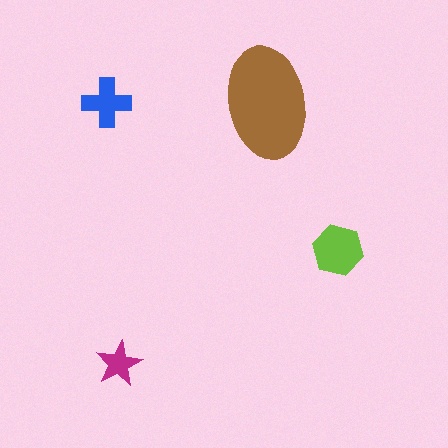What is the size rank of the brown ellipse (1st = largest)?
1st.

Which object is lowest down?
The magenta star is bottommost.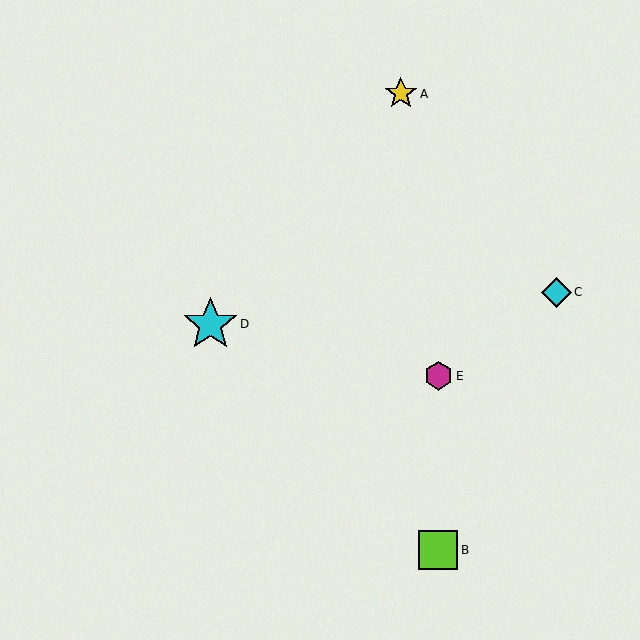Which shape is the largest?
The cyan star (labeled D) is the largest.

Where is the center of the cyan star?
The center of the cyan star is at (210, 324).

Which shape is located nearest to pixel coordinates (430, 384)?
The magenta hexagon (labeled E) at (439, 376) is nearest to that location.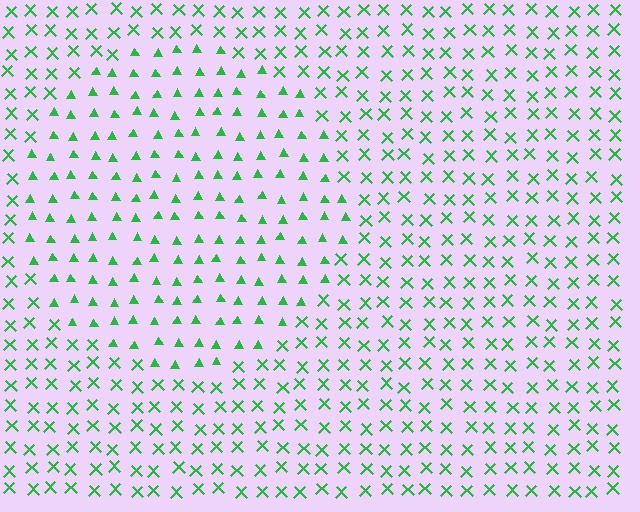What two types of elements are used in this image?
The image uses triangles inside the circle region and X marks outside it.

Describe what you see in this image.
The image is filled with small green elements arranged in a uniform grid. A circle-shaped region contains triangles, while the surrounding area contains X marks. The boundary is defined purely by the change in element shape.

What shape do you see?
I see a circle.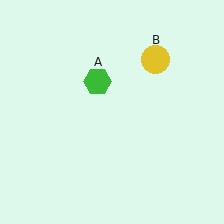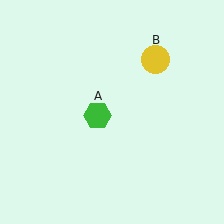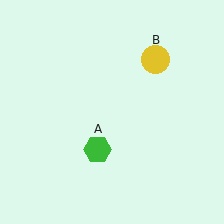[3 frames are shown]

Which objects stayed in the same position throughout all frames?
Yellow circle (object B) remained stationary.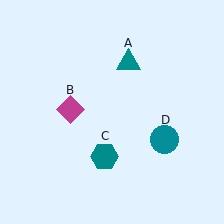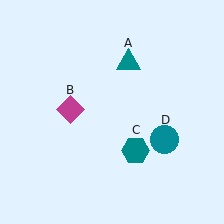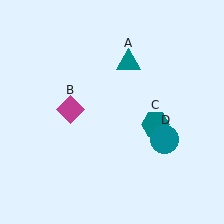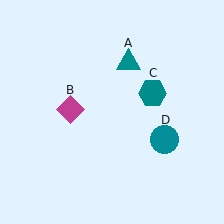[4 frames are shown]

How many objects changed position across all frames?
1 object changed position: teal hexagon (object C).